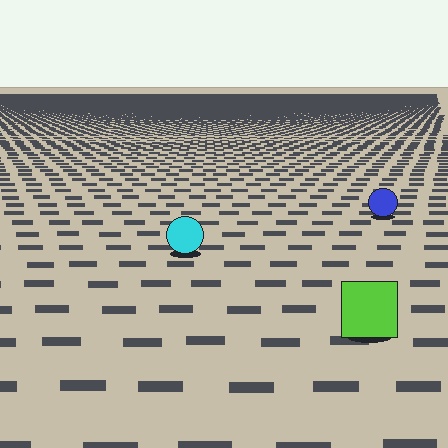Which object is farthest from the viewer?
The blue circle is farthest from the viewer. It appears smaller and the ground texture around it is denser.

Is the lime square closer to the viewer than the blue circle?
Yes. The lime square is closer — you can tell from the texture gradient: the ground texture is coarser near it.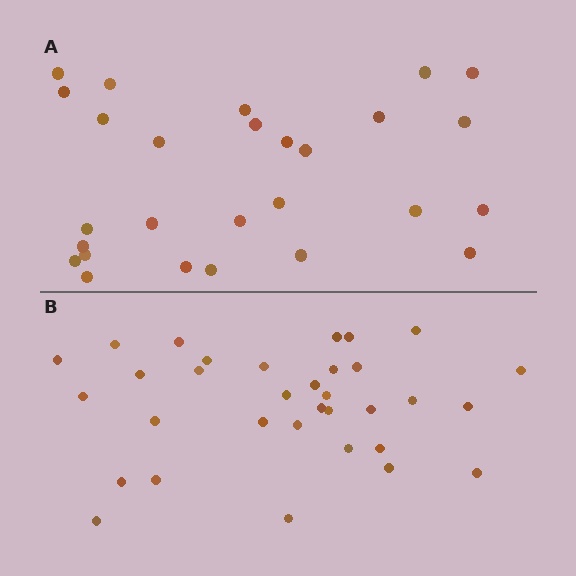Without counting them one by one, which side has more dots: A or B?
Region B (the bottom region) has more dots.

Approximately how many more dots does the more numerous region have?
Region B has about 6 more dots than region A.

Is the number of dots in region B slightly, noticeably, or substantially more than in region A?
Region B has only slightly more — the two regions are fairly close. The ratio is roughly 1.2 to 1.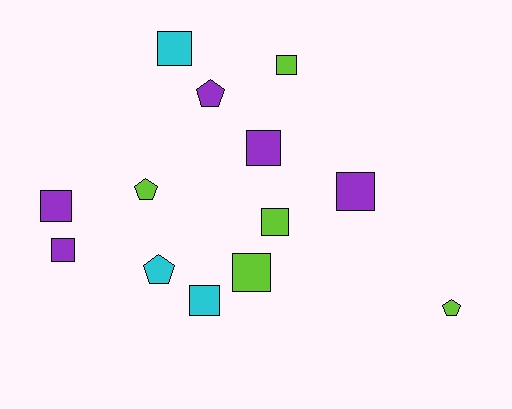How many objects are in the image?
There are 13 objects.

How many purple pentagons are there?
There is 1 purple pentagon.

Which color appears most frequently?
Lime, with 5 objects.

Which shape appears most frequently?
Square, with 9 objects.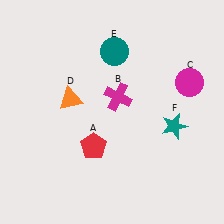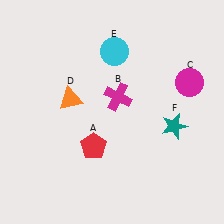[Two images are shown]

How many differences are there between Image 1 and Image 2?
There is 1 difference between the two images.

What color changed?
The circle (E) changed from teal in Image 1 to cyan in Image 2.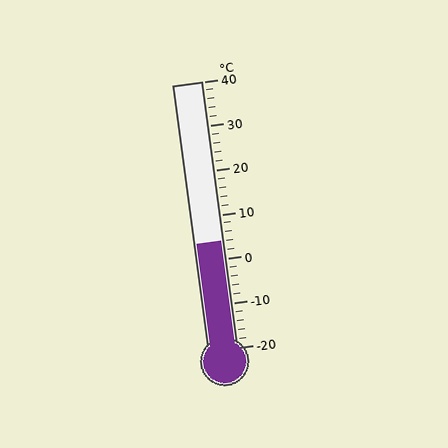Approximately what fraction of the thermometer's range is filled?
The thermometer is filled to approximately 40% of its range.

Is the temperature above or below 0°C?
The temperature is above 0°C.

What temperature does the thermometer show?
The thermometer shows approximately 4°C.